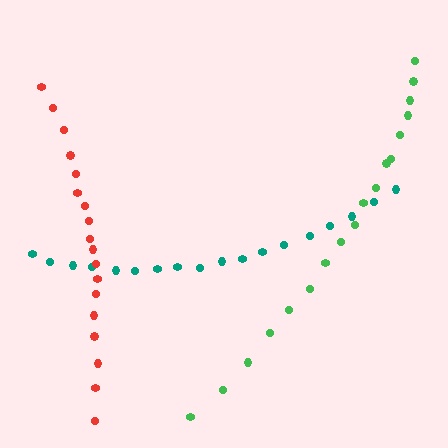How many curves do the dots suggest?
There are 3 distinct paths.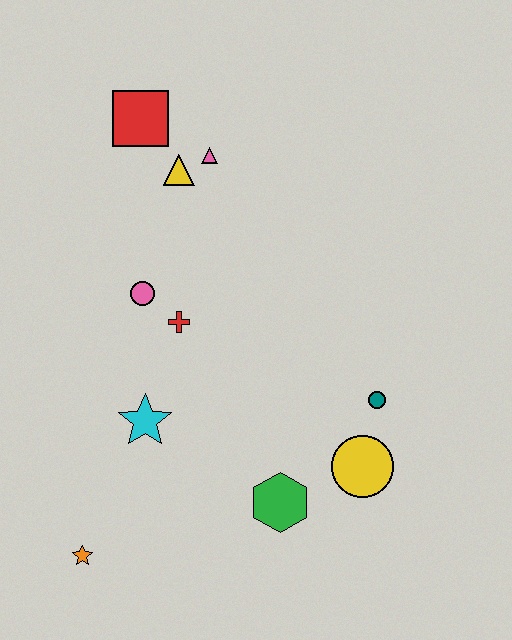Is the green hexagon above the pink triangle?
No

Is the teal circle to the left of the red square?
No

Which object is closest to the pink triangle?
The yellow triangle is closest to the pink triangle.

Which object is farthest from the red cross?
The orange star is farthest from the red cross.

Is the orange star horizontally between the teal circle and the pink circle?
No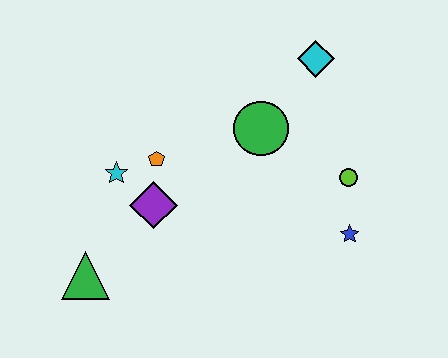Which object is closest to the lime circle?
The blue star is closest to the lime circle.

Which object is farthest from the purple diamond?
The cyan diamond is farthest from the purple diamond.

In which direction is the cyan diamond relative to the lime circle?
The cyan diamond is above the lime circle.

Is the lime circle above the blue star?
Yes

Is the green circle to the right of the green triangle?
Yes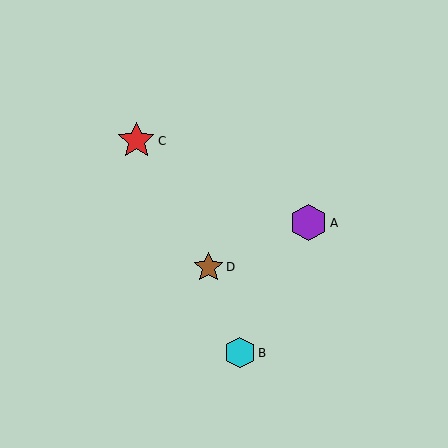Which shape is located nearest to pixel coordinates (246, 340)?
The cyan hexagon (labeled B) at (240, 353) is nearest to that location.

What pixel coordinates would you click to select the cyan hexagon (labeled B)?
Click at (240, 353) to select the cyan hexagon B.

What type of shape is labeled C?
Shape C is a red star.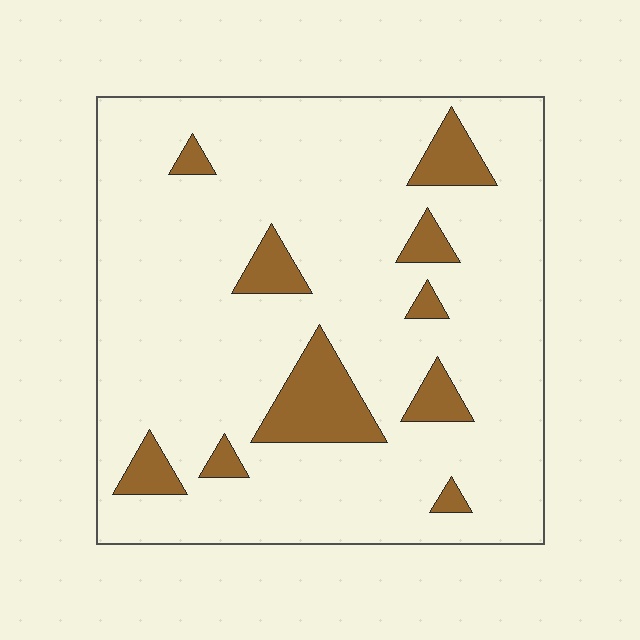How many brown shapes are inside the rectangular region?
10.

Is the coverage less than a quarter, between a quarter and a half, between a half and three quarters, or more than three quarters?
Less than a quarter.